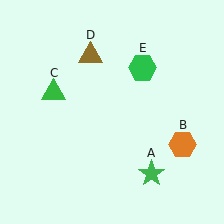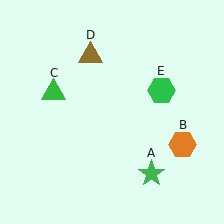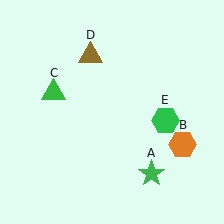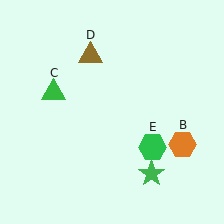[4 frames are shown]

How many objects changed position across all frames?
1 object changed position: green hexagon (object E).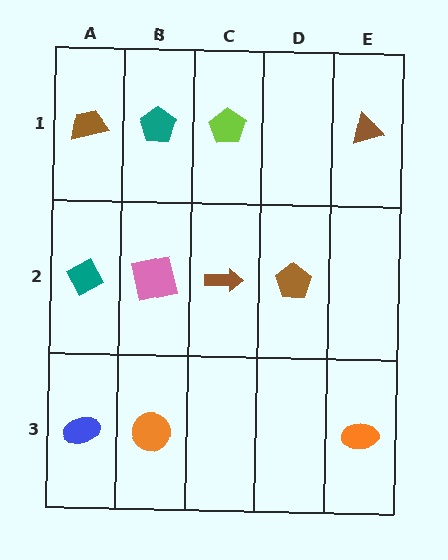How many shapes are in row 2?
4 shapes.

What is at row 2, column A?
A teal diamond.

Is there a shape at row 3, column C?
No, that cell is empty.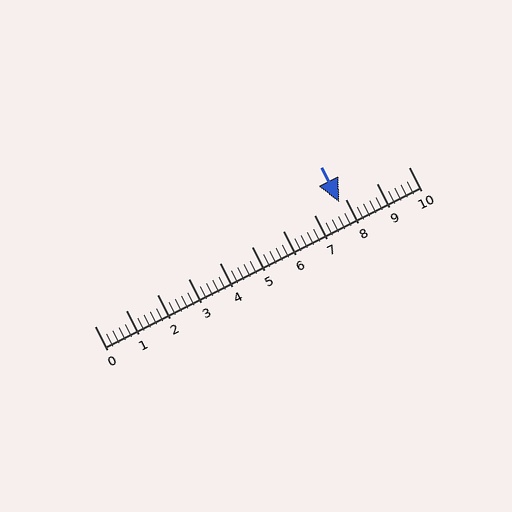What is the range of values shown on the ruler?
The ruler shows values from 0 to 10.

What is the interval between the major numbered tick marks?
The major tick marks are spaced 1 units apart.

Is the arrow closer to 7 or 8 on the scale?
The arrow is closer to 8.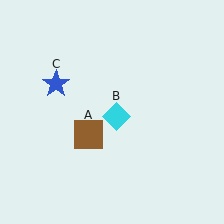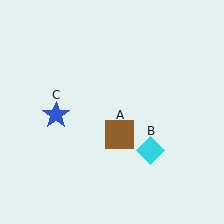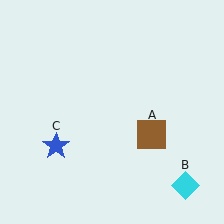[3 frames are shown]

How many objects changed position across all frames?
3 objects changed position: brown square (object A), cyan diamond (object B), blue star (object C).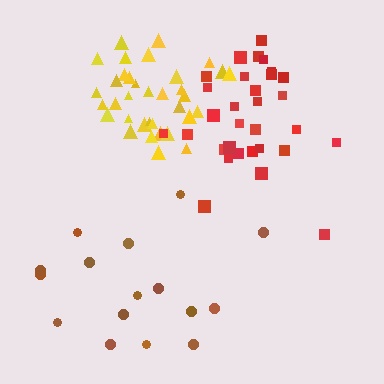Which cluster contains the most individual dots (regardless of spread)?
Yellow (35).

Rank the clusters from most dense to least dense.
yellow, red, brown.